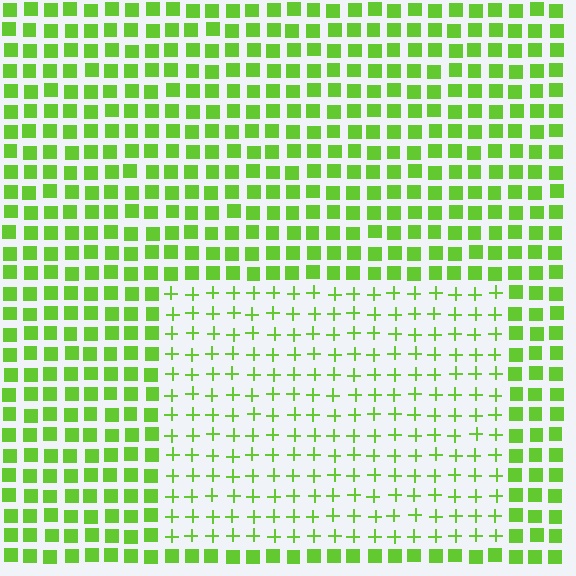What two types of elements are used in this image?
The image uses plus signs inside the rectangle region and squares outside it.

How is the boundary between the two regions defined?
The boundary is defined by a change in element shape: plus signs inside vs. squares outside. All elements share the same color and spacing.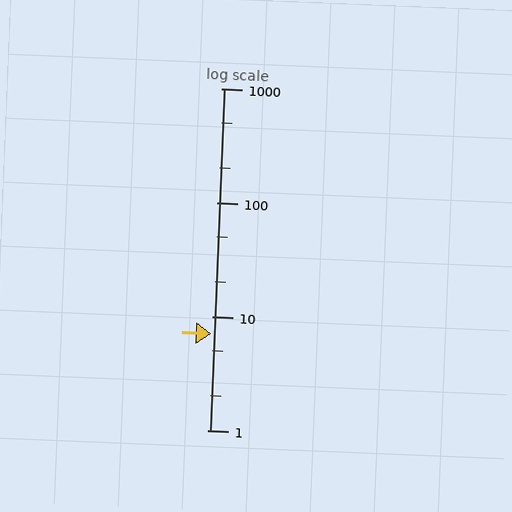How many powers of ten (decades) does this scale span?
The scale spans 3 decades, from 1 to 1000.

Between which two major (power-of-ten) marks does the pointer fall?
The pointer is between 1 and 10.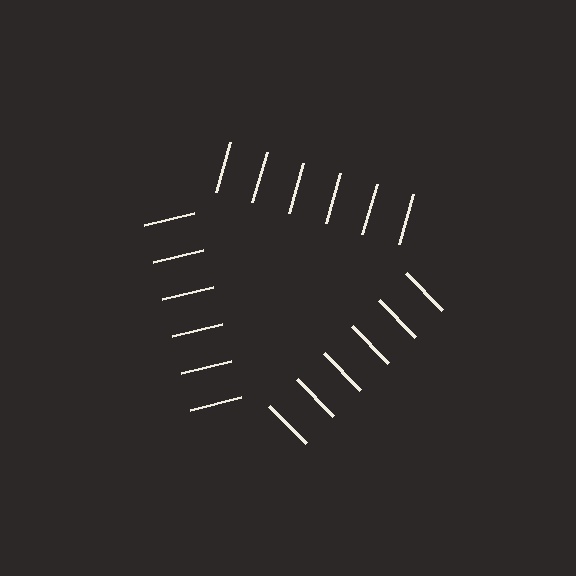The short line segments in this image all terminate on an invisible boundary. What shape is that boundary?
An illusory triangle — the line segments terminate on its edges but no continuous stroke is drawn.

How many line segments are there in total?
18 — 6 along each of the 3 edges.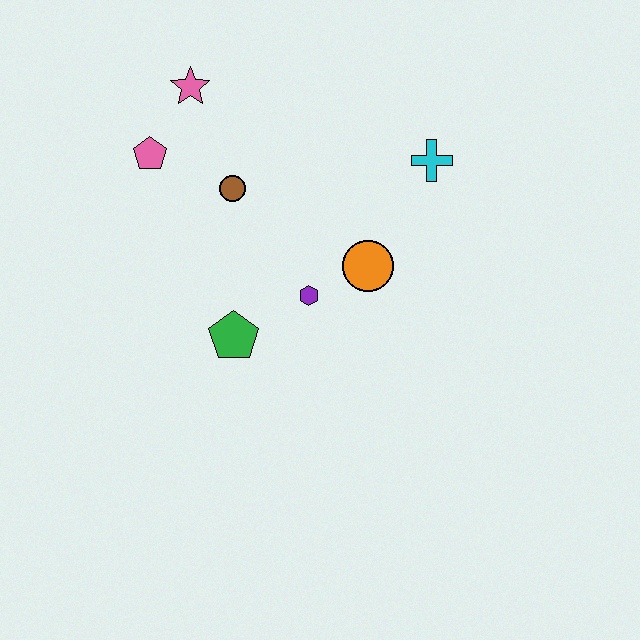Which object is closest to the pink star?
The pink pentagon is closest to the pink star.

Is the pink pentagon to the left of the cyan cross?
Yes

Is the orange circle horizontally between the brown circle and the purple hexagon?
No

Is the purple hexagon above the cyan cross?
No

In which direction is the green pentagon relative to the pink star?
The green pentagon is below the pink star.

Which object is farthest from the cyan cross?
The pink pentagon is farthest from the cyan cross.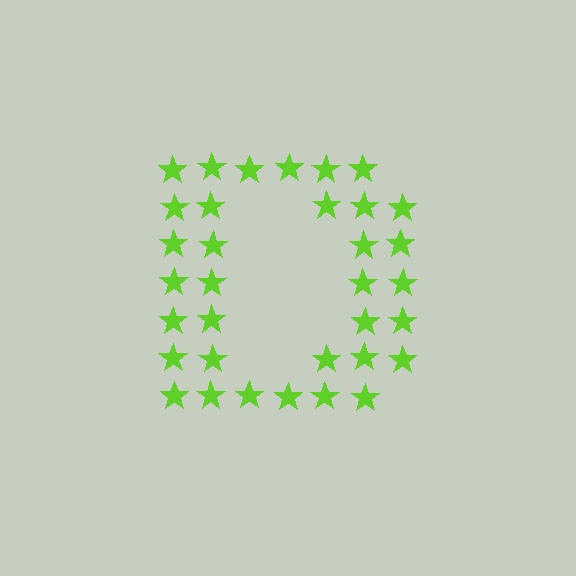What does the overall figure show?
The overall figure shows the letter D.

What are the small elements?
The small elements are stars.